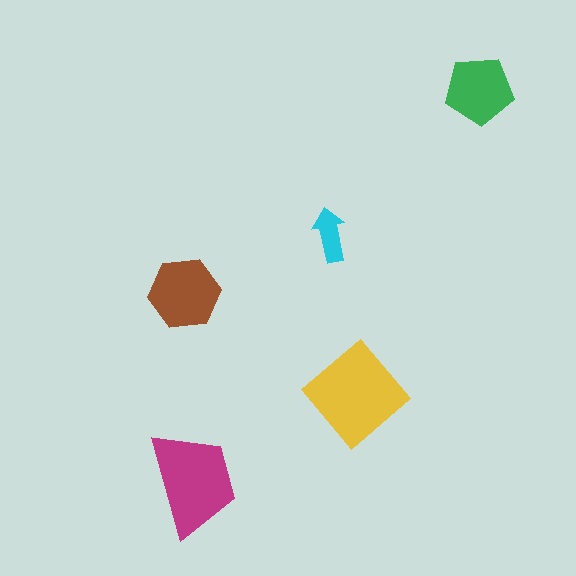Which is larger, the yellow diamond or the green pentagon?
The yellow diamond.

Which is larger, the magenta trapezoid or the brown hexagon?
The magenta trapezoid.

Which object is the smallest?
The cyan arrow.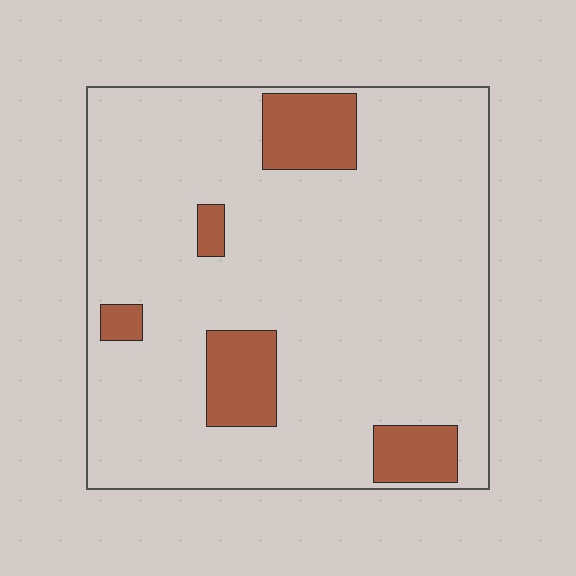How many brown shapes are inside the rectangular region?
5.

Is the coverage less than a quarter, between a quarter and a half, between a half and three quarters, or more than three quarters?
Less than a quarter.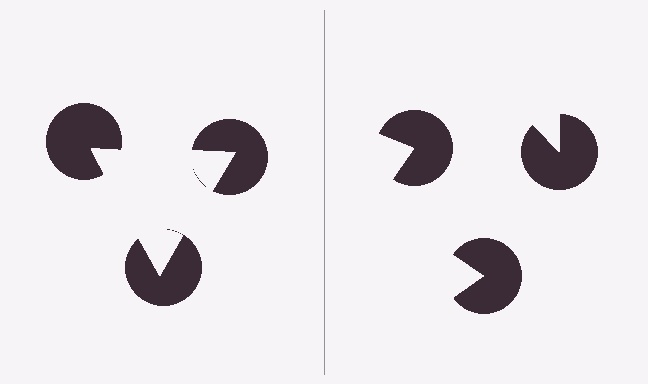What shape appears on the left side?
An illusory triangle.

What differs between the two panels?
The pac-man discs are positioned identically on both sides; only the wedge orientations differ. On the left they align to a triangle; on the right they are misaligned.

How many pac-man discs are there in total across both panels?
6 — 3 on each side.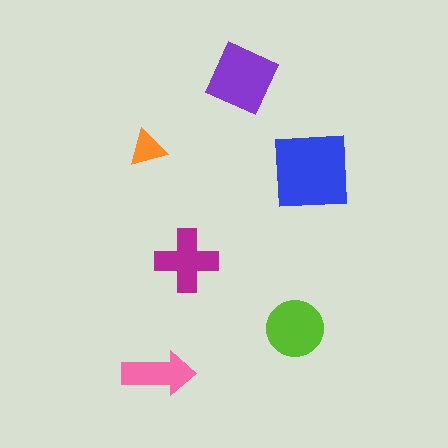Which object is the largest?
The blue square.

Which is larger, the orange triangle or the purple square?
The purple square.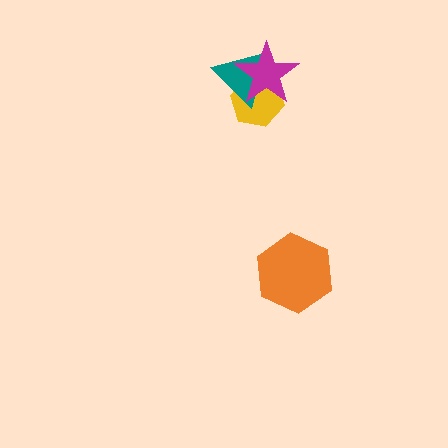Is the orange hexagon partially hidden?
No, no other shape covers it.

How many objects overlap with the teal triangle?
2 objects overlap with the teal triangle.